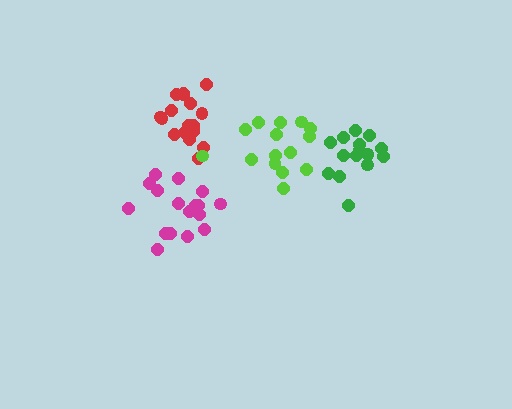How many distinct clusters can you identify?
There are 4 distinct clusters.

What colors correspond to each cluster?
The clusters are colored: red, lime, magenta, green.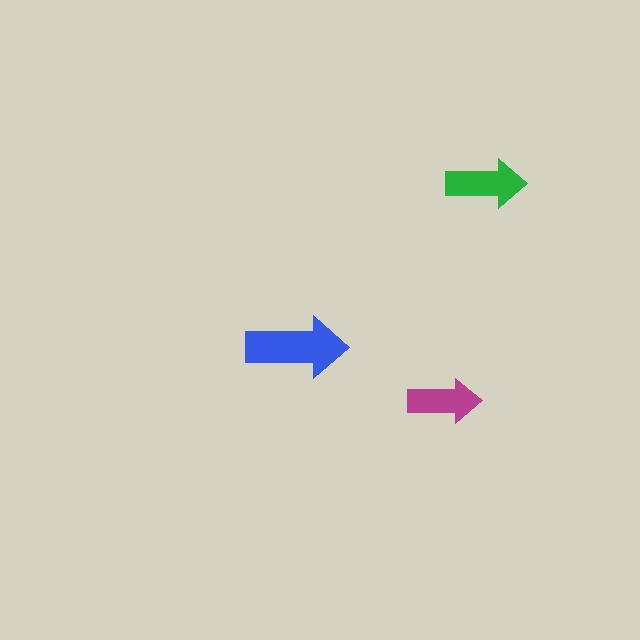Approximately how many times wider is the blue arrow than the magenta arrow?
About 1.5 times wider.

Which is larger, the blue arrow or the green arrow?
The blue one.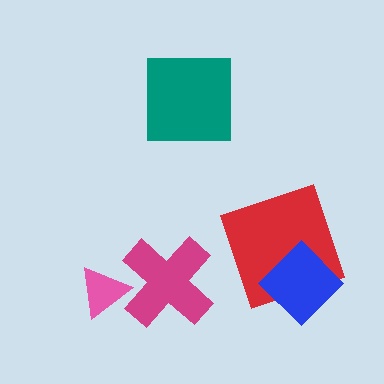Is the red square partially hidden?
Yes, it is partially covered by another shape.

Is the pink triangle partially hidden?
Yes, it is partially covered by another shape.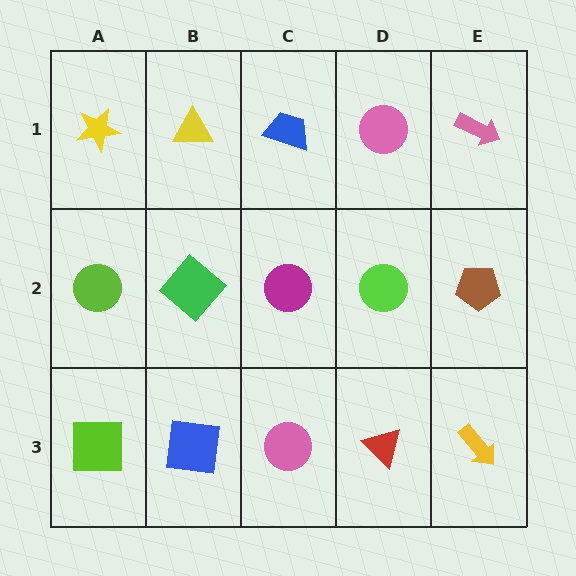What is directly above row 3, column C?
A magenta circle.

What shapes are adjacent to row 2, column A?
A yellow star (row 1, column A), a lime square (row 3, column A), a green diamond (row 2, column B).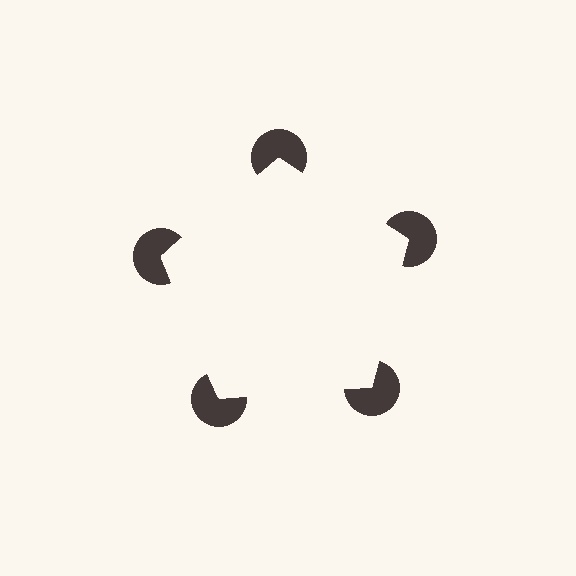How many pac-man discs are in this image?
There are 5 — one at each vertex of the illusory pentagon.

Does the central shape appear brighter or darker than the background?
It typically appears slightly brighter than the background, even though no actual brightness change is drawn.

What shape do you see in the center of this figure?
An illusory pentagon — its edges are inferred from the aligned wedge cuts in the pac-man discs, not physically drawn.